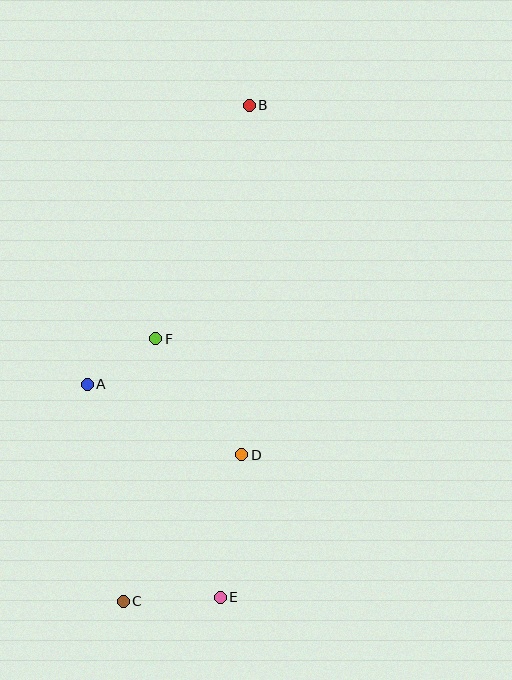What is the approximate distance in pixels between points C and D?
The distance between C and D is approximately 188 pixels.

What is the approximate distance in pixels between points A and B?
The distance between A and B is approximately 322 pixels.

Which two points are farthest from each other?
Points B and C are farthest from each other.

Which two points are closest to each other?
Points A and F are closest to each other.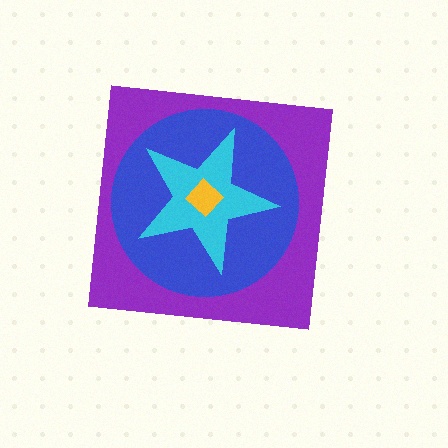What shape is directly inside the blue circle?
The cyan star.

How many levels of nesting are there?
4.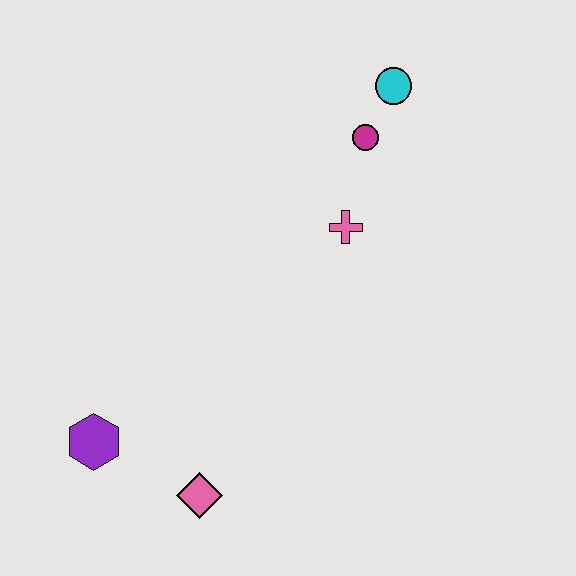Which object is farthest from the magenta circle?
The purple hexagon is farthest from the magenta circle.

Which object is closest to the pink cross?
The magenta circle is closest to the pink cross.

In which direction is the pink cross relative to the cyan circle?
The pink cross is below the cyan circle.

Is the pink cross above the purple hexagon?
Yes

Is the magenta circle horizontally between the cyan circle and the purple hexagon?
Yes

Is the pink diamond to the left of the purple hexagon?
No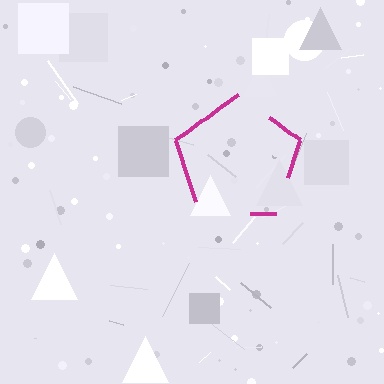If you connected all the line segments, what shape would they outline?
They would outline a pentagon.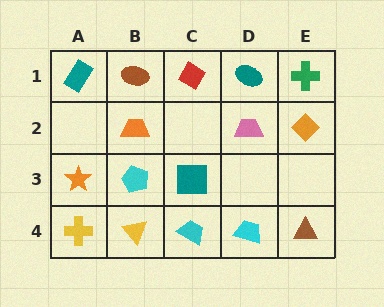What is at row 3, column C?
A teal square.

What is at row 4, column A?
A yellow cross.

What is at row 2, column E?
An orange diamond.